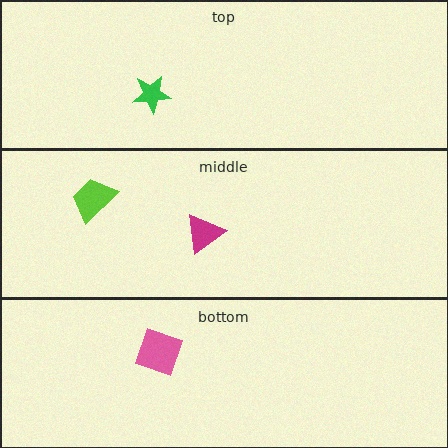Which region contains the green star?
The top region.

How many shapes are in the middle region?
2.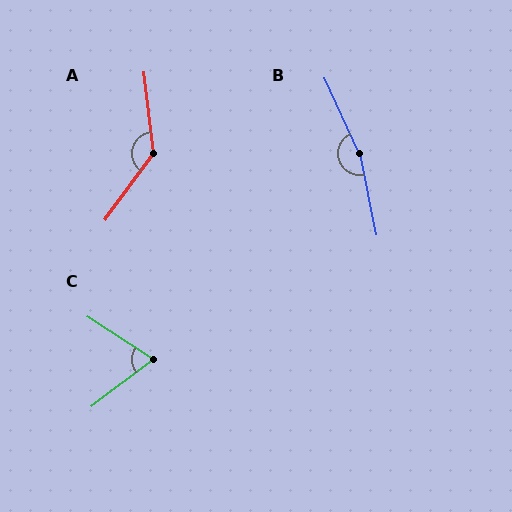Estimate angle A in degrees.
Approximately 137 degrees.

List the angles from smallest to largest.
C (70°), A (137°), B (167°).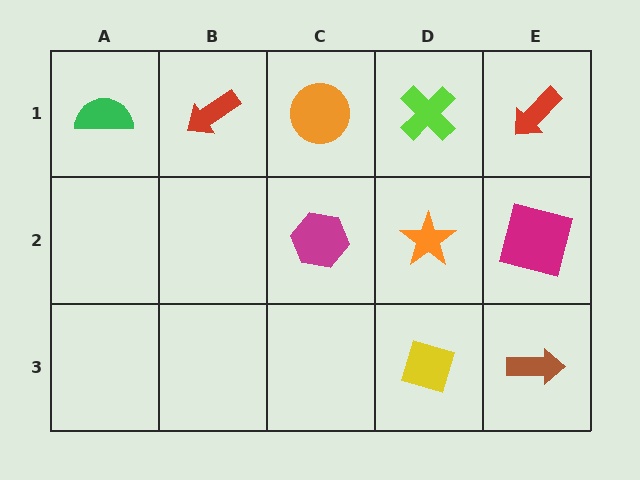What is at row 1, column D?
A lime cross.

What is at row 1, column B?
A red arrow.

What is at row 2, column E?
A magenta square.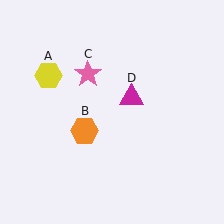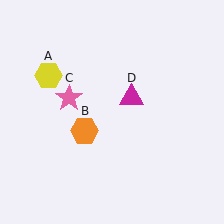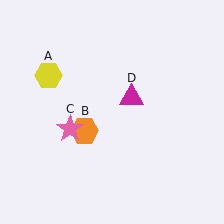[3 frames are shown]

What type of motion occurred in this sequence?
The pink star (object C) rotated counterclockwise around the center of the scene.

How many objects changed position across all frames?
1 object changed position: pink star (object C).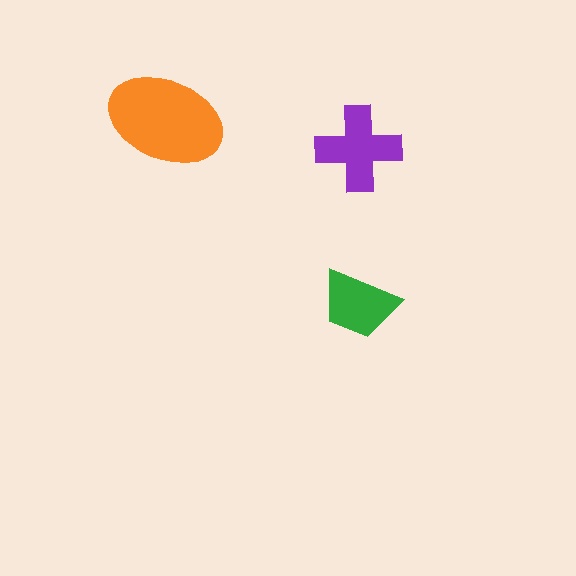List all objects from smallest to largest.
The green trapezoid, the purple cross, the orange ellipse.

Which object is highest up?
The orange ellipse is topmost.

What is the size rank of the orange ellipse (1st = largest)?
1st.